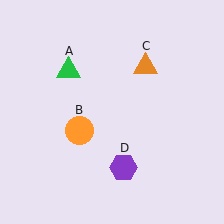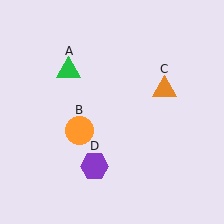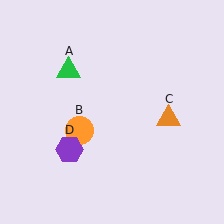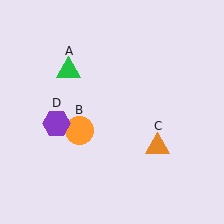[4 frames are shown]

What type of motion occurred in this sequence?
The orange triangle (object C), purple hexagon (object D) rotated clockwise around the center of the scene.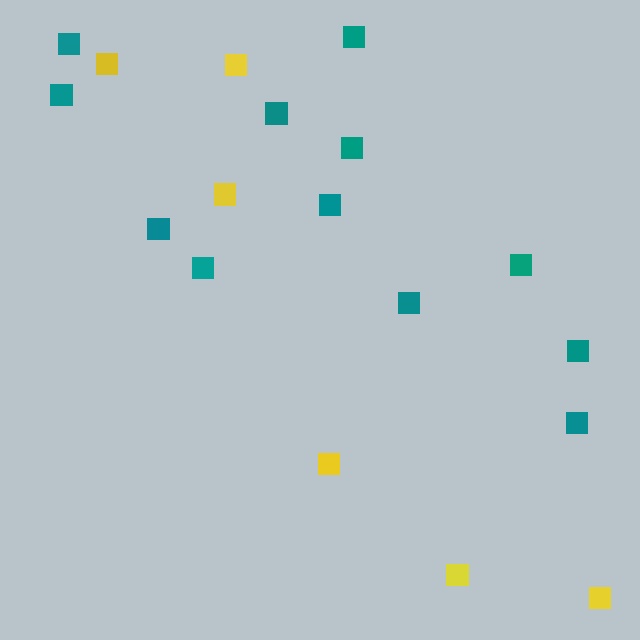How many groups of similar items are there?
There are 2 groups: one group of yellow squares (6) and one group of teal squares (12).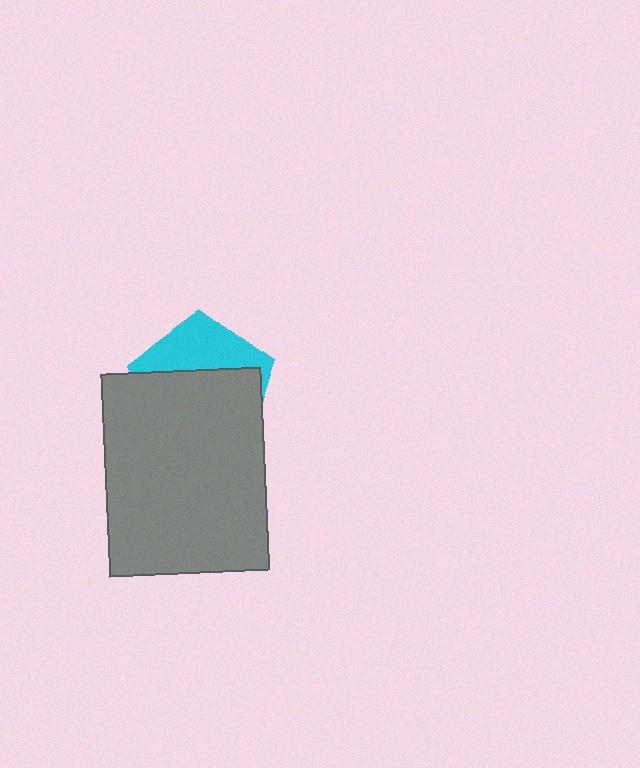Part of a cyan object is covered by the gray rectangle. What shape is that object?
It is a pentagon.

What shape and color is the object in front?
The object in front is a gray rectangle.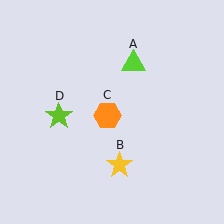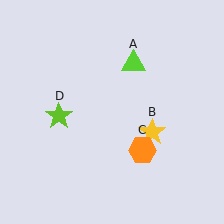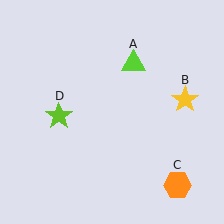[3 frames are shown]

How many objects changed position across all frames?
2 objects changed position: yellow star (object B), orange hexagon (object C).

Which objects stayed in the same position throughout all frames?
Lime triangle (object A) and lime star (object D) remained stationary.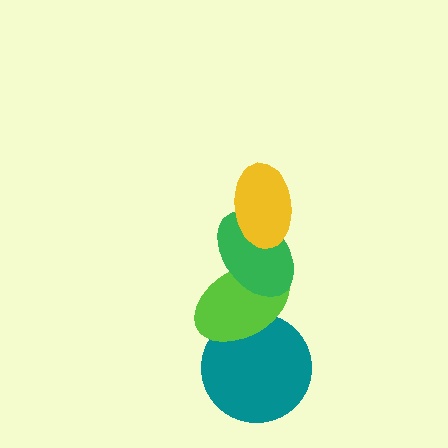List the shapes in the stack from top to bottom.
From top to bottom: the yellow ellipse, the green ellipse, the lime ellipse, the teal circle.